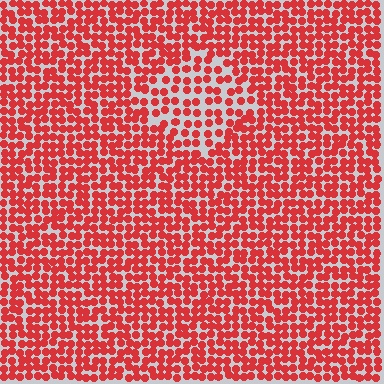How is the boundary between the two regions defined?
The boundary is defined by a change in element density (approximately 1.7x ratio). All elements are the same color, size, and shape.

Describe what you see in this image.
The image contains small red elements arranged at two different densities. A diamond-shaped region is visible where the elements are less densely packed than the surrounding area.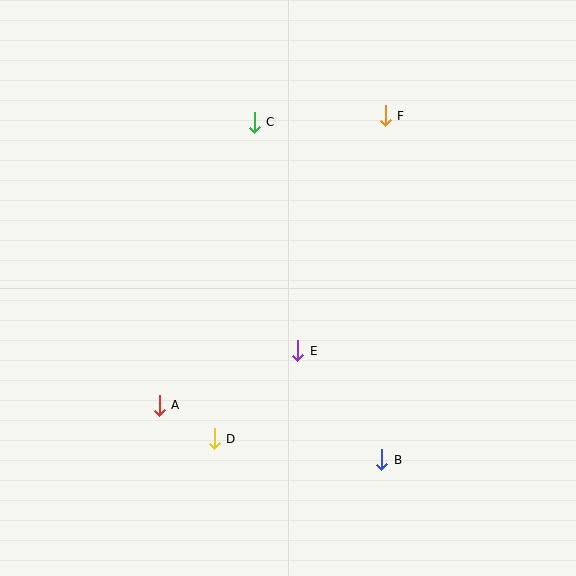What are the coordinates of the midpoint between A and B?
The midpoint between A and B is at (271, 432).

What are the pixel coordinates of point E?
Point E is at (298, 351).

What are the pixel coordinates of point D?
Point D is at (214, 439).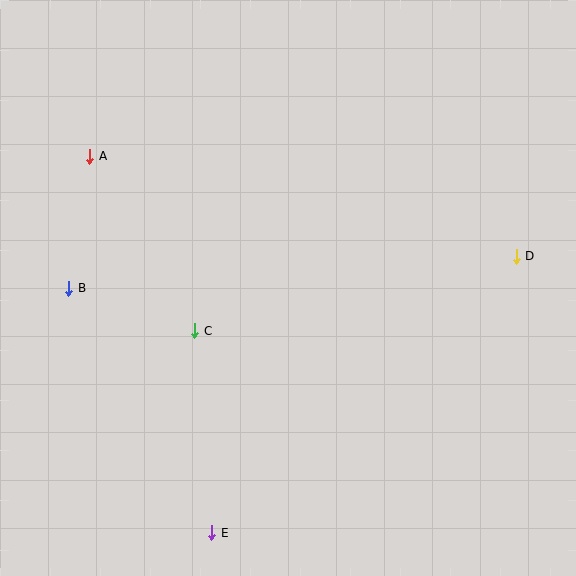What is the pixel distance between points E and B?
The distance between E and B is 283 pixels.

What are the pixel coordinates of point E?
Point E is at (212, 533).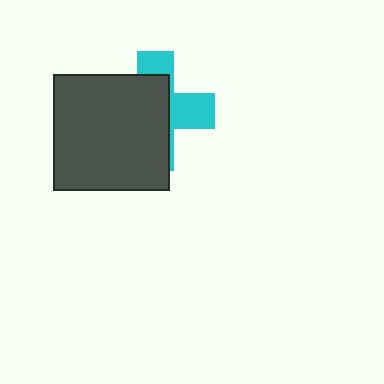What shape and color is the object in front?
The object in front is a dark gray square.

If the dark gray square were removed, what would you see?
You would see the complete cyan cross.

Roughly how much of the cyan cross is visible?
A small part of it is visible (roughly 37%).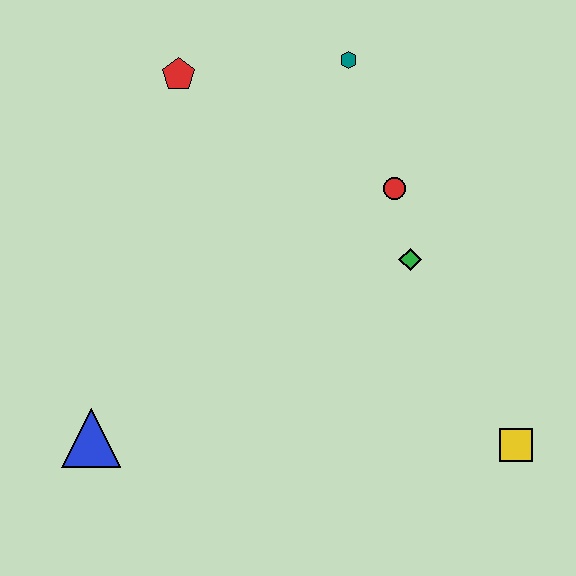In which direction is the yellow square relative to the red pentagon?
The yellow square is below the red pentagon.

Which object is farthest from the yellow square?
The red pentagon is farthest from the yellow square.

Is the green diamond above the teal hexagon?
No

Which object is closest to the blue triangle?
The green diamond is closest to the blue triangle.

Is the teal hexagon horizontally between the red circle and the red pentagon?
Yes